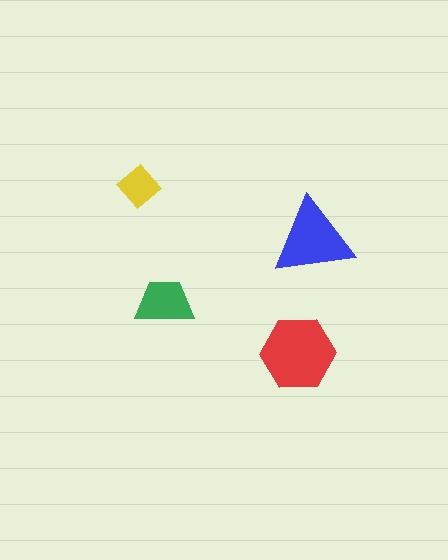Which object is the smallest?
The yellow diamond.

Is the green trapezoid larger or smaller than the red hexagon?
Smaller.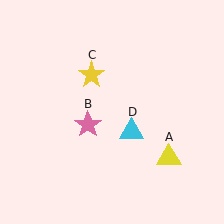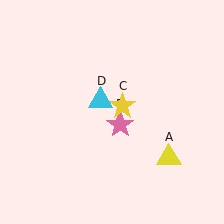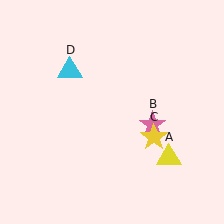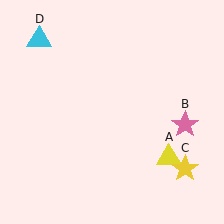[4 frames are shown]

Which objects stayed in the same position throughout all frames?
Yellow triangle (object A) remained stationary.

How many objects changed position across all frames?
3 objects changed position: pink star (object B), yellow star (object C), cyan triangle (object D).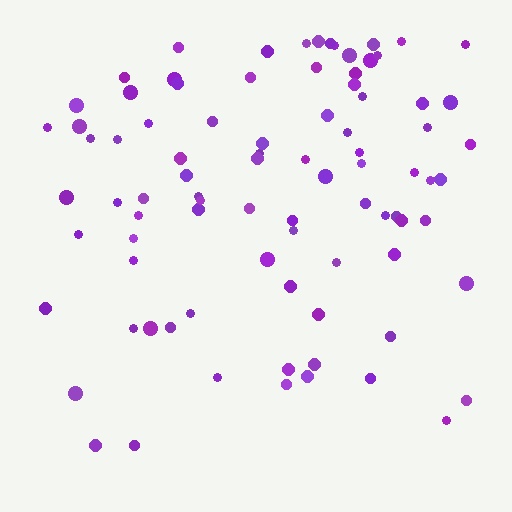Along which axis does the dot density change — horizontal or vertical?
Vertical.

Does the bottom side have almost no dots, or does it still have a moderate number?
Still a moderate number, just noticeably fewer than the top.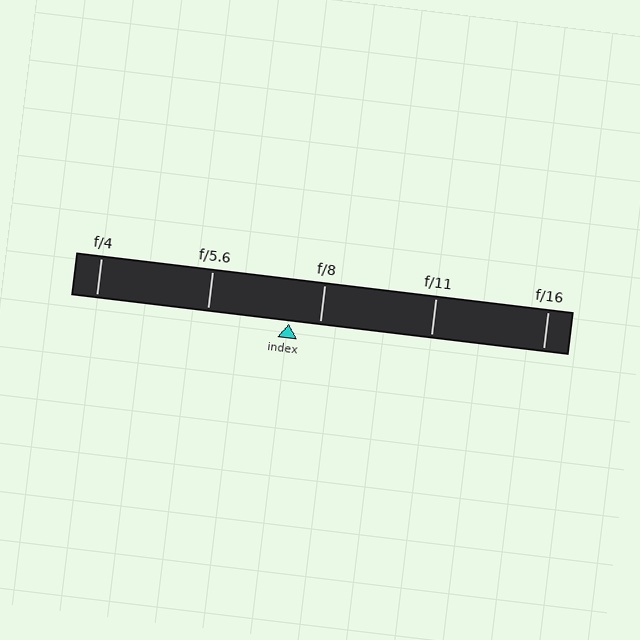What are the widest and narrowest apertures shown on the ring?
The widest aperture shown is f/4 and the narrowest is f/16.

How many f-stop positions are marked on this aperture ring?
There are 5 f-stop positions marked.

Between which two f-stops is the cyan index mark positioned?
The index mark is between f/5.6 and f/8.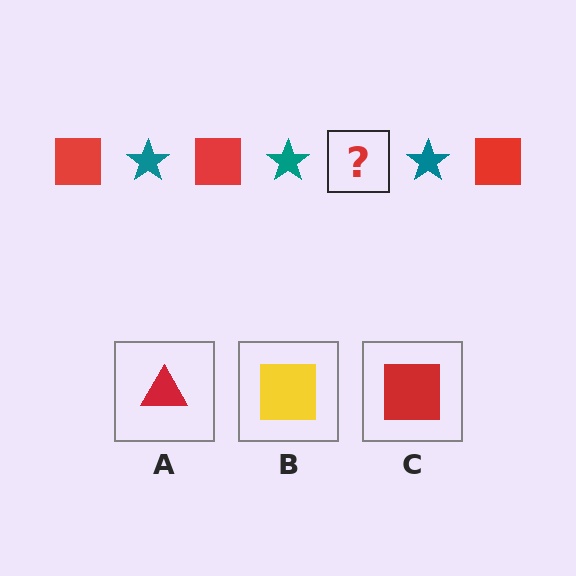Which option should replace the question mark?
Option C.